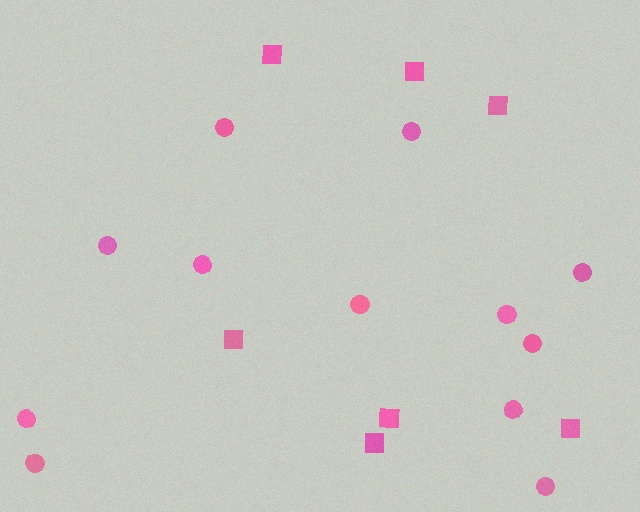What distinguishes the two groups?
There are 2 groups: one group of squares (7) and one group of circles (12).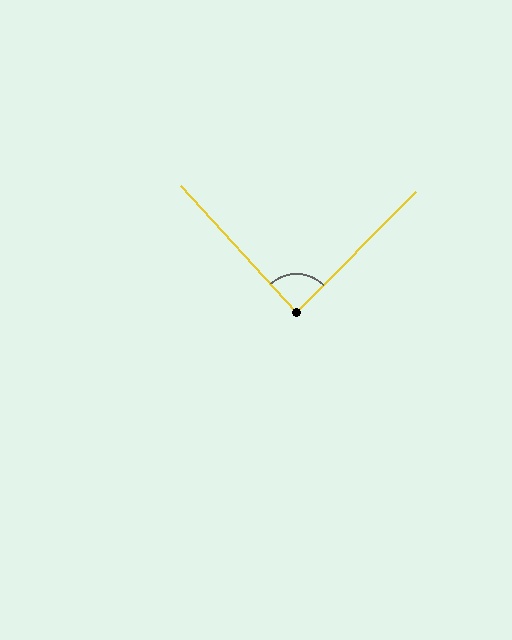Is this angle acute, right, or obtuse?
It is approximately a right angle.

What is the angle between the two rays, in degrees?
Approximately 87 degrees.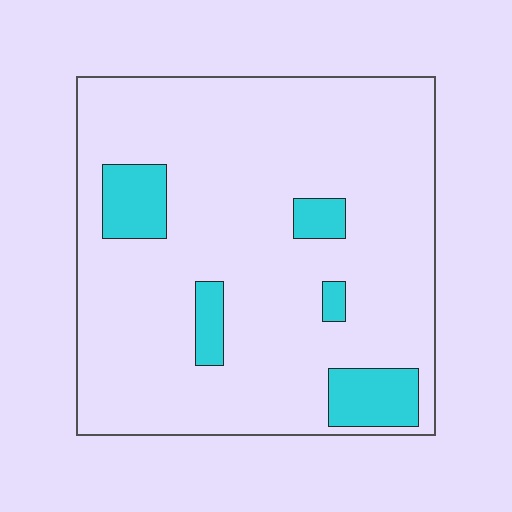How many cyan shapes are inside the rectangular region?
5.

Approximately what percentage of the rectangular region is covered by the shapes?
Approximately 10%.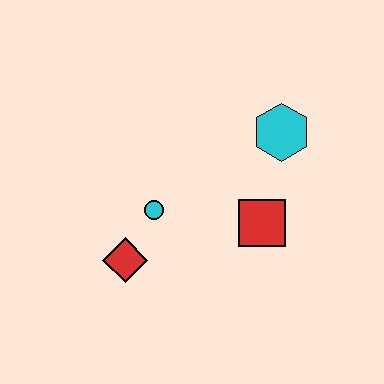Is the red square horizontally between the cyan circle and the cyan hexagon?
Yes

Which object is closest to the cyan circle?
The red diamond is closest to the cyan circle.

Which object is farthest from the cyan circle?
The cyan hexagon is farthest from the cyan circle.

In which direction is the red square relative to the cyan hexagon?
The red square is below the cyan hexagon.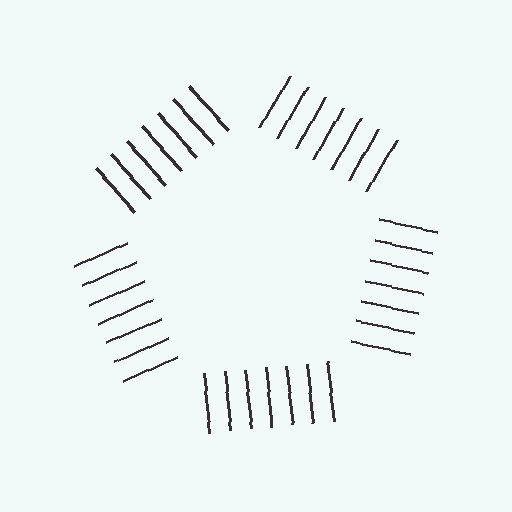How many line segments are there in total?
35 — 7 along each of the 5 edges.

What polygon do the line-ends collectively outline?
An illusory pentagon — the line segments terminate on its edges but no continuous stroke is drawn.